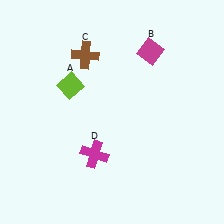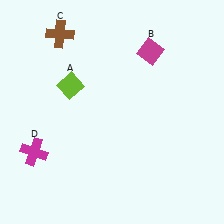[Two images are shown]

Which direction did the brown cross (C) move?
The brown cross (C) moved left.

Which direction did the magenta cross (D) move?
The magenta cross (D) moved left.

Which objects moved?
The objects that moved are: the brown cross (C), the magenta cross (D).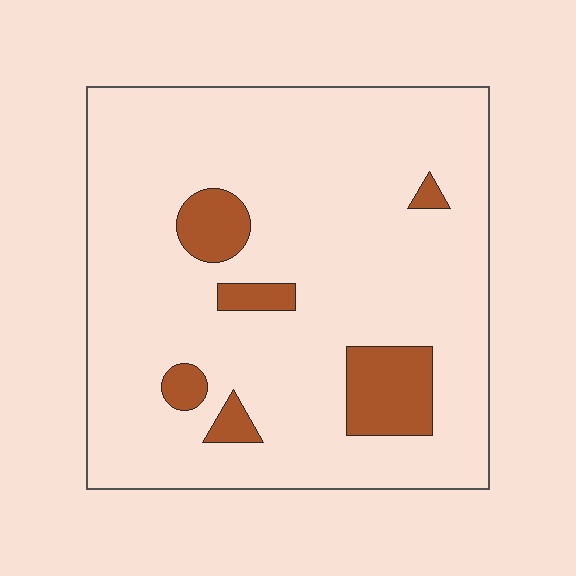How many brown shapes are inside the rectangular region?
6.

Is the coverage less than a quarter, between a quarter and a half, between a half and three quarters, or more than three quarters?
Less than a quarter.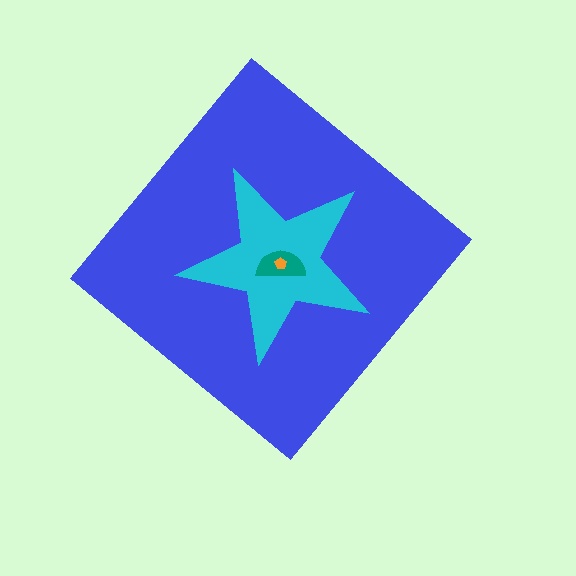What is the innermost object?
The orange pentagon.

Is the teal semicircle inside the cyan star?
Yes.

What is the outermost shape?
The blue diamond.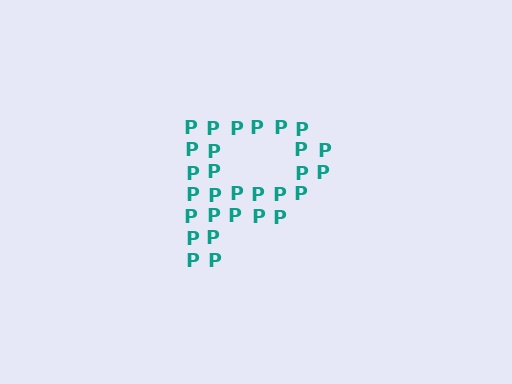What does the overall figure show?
The overall figure shows the letter P.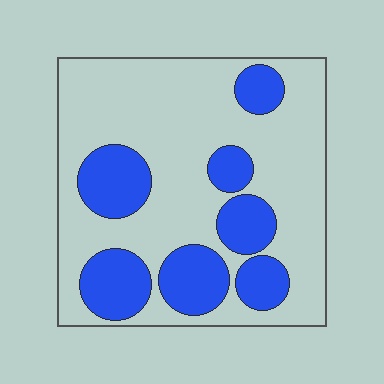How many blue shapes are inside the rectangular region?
7.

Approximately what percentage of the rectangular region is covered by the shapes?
Approximately 30%.